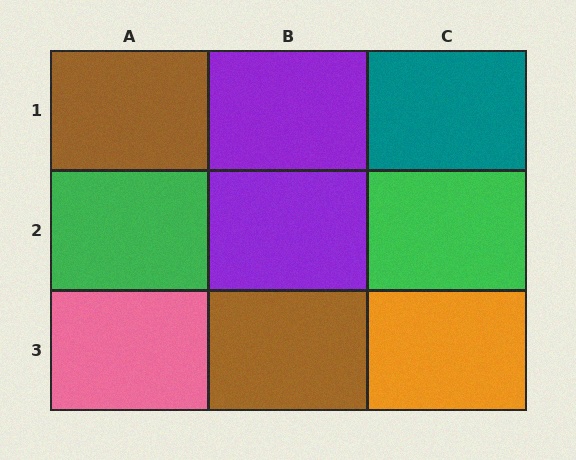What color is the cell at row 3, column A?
Pink.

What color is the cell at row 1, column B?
Purple.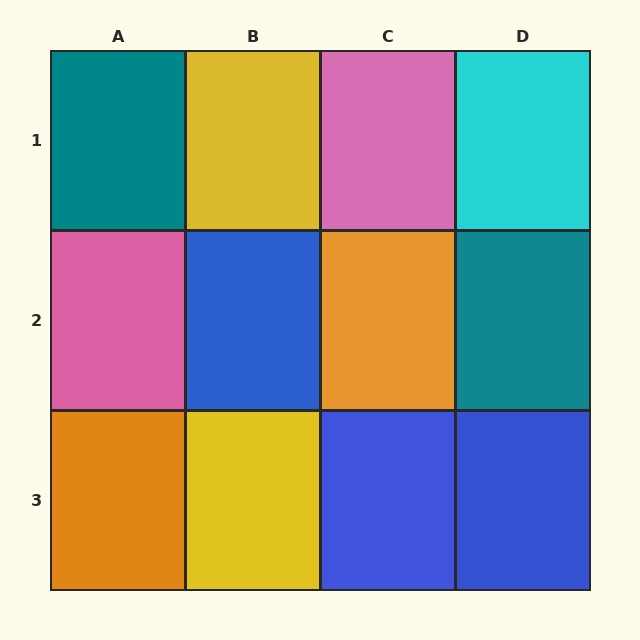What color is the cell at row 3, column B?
Yellow.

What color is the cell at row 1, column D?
Cyan.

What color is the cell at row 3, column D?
Blue.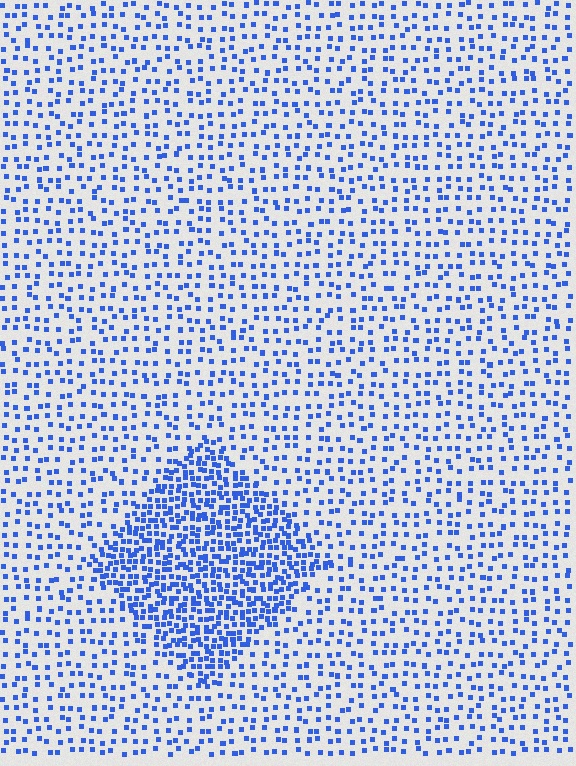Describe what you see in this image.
The image contains small blue elements arranged at two different densities. A diamond-shaped region is visible where the elements are more densely packed than the surrounding area.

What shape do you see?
I see a diamond.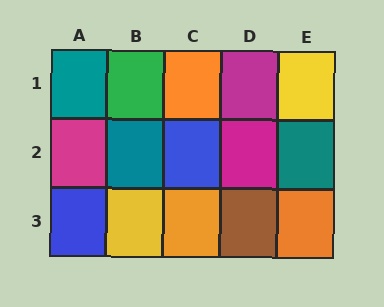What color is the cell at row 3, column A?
Blue.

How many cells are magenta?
3 cells are magenta.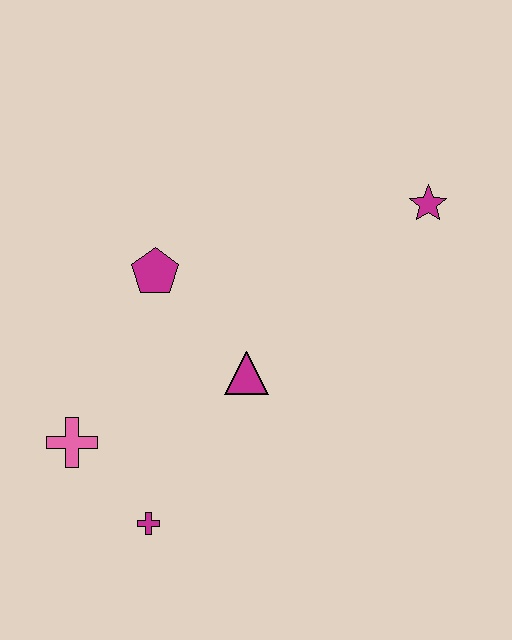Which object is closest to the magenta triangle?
The magenta pentagon is closest to the magenta triangle.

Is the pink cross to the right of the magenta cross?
No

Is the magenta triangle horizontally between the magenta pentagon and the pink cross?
No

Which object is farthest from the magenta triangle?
The magenta star is farthest from the magenta triangle.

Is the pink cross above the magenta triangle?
No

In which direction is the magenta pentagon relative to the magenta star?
The magenta pentagon is to the left of the magenta star.